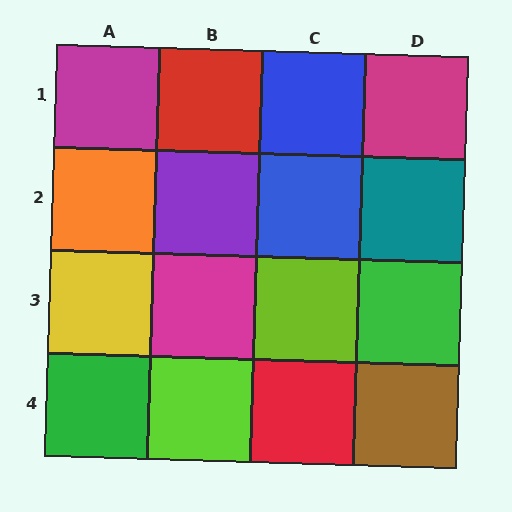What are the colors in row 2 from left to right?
Orange, purple, blue, teal.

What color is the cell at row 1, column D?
Magenta.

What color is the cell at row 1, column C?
Blue.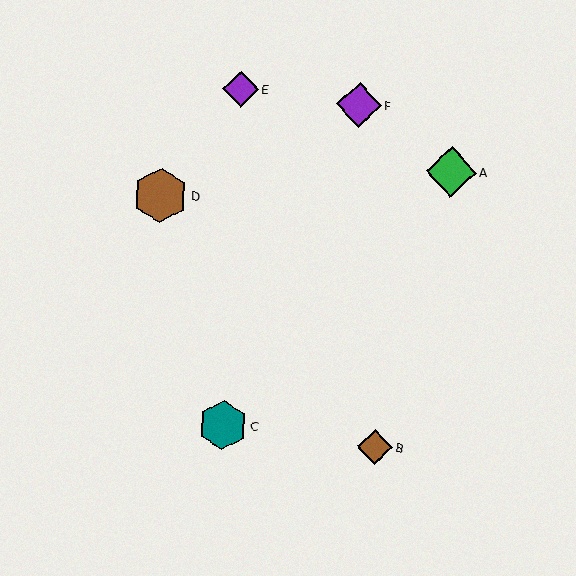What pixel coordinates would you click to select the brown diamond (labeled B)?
Click at (375, 447) to select the brown diamond B.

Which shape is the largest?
The brown hexagon (labeled D) is the largest.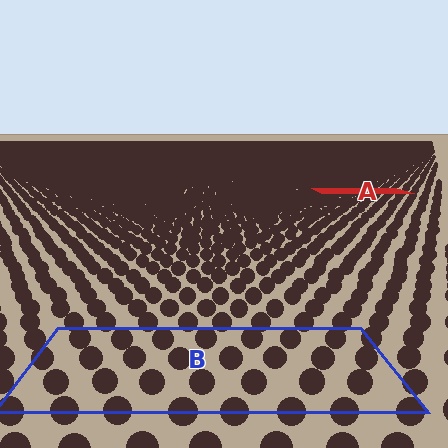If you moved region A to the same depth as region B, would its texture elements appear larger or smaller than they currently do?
They would appear larger. At a closer depth, the same texture elements are projected at a bigger on-screen size.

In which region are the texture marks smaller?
The texture marks are smaller in region A, because it is farther away.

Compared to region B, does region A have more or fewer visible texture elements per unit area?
Region A has more texture elements per unit area — they are packed more densely because it is farther away.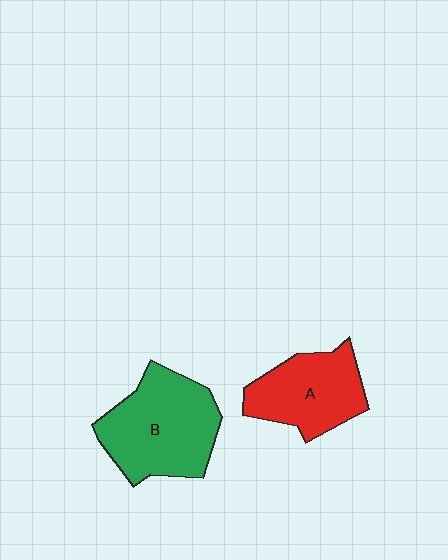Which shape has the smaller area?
Shape A (red).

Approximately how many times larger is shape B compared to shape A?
Approximately 1.3 times.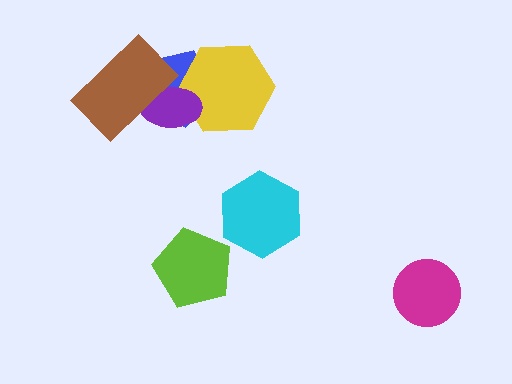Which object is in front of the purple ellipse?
The brown rectangle is in front of the purple ellipse.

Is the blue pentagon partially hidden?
Yes, it is partially covered by another shape.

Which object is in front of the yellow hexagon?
The purple ellipse is in front of the yellow hexagon.